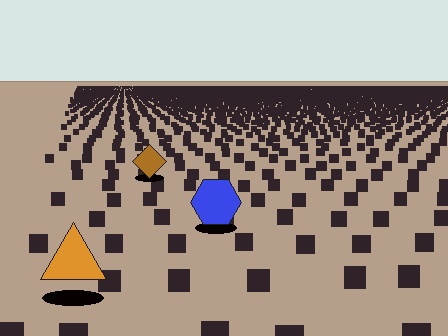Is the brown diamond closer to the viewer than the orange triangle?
No. The orange triangle is closer — you can tell from the texture gradient: the ground texture is coarser near it.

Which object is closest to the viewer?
The orange triangle is closest. The texture marks near it are larger and more spread out.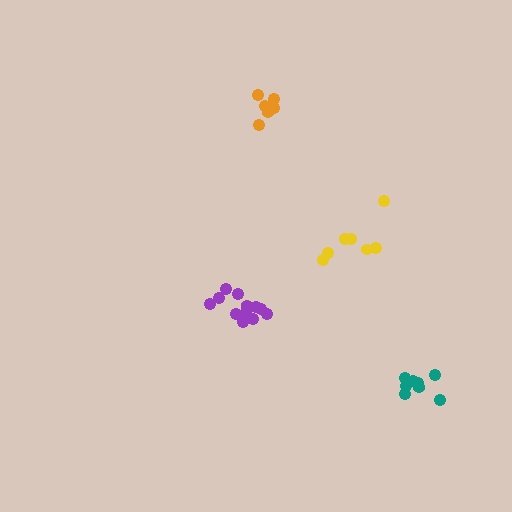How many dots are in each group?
Group 1: 12 dots, Group 2: 6 dots, Group 3: 7 dots, Group 4: 8 dots (33 total).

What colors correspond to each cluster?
The clusters are colored: purple, orange, yellow, teal.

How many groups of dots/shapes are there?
There are 4 groups.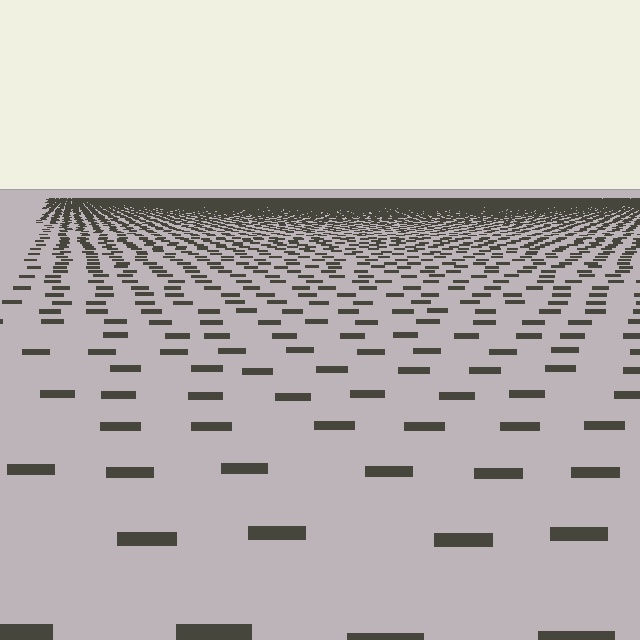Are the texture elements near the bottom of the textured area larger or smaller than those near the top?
Larger. Near the bottom, elements are closer to the viewer and appear at a bigger on-screen size.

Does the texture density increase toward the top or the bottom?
Density increases toward the top.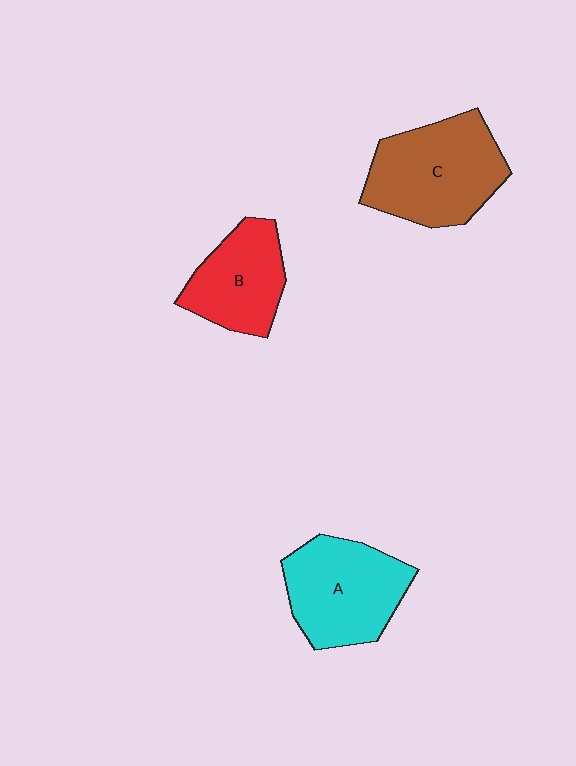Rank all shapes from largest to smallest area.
From largest to smallest: C (brown), A (cyan), B (red).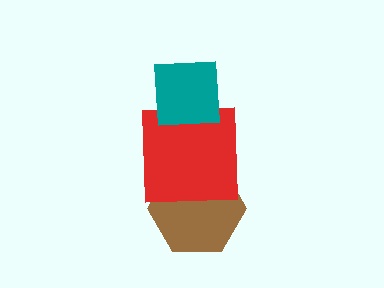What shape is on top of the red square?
The teal square is on top of the red square.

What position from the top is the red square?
The red square is 2nd from the top.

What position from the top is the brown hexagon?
The brown hexagon is 3rd from the top.